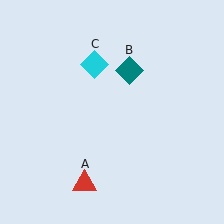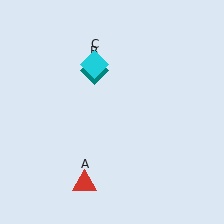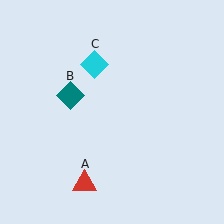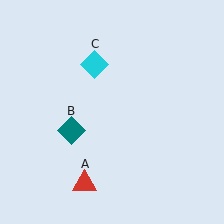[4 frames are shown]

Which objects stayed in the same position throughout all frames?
Red triangle (object A) and cyan diamond (object C) remained stationary.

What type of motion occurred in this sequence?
The teal diamond (object B) rotated counterclockwise around the center of the scene.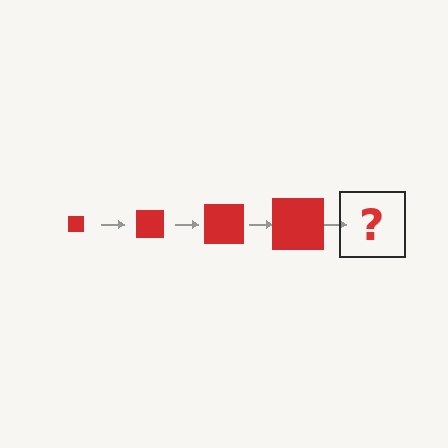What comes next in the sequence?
The next element should be a red square, larger than the previous one.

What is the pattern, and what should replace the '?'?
The pattern is that the square gets progressively larger each step. The '?' should be a red square, larger than the previous one.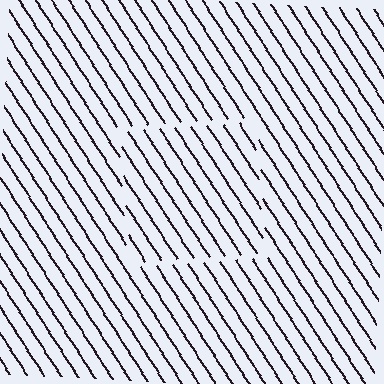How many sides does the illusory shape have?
4 sides — the line-ends trace a square.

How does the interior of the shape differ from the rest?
The interior of the shape contains the same grating, shifted by half a period — the contour is defined by the phase discontinuity where line-ends from the inner and outer gratings abut.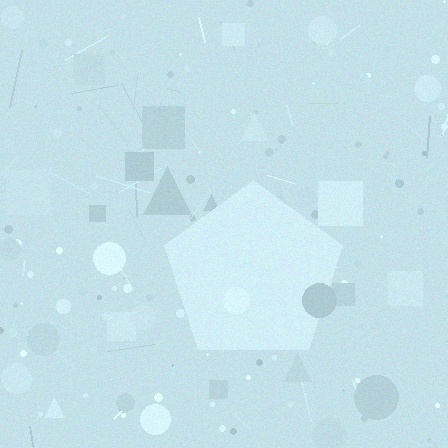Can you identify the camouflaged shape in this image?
The camouflaged shape is a pentagon.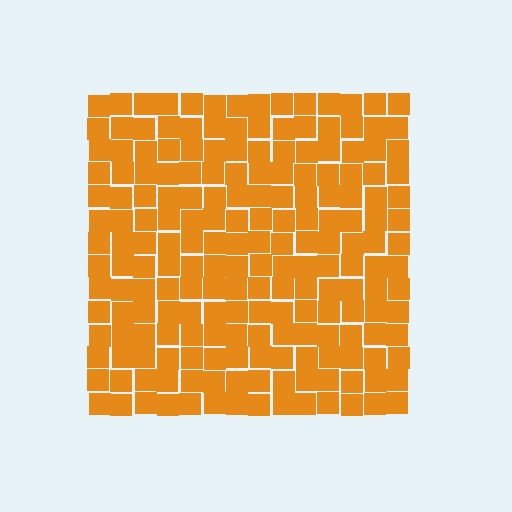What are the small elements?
The small elements are squares.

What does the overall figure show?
The overall figure shows a square.